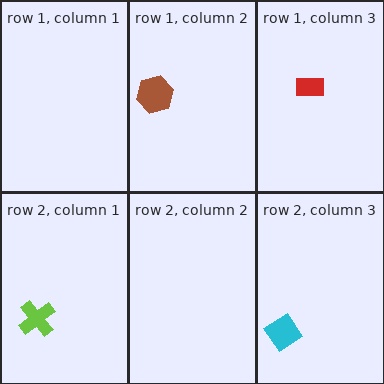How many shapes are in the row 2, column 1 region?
1.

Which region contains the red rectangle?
The row 1, column 3 region.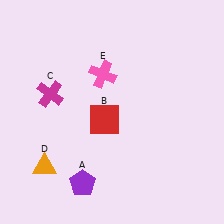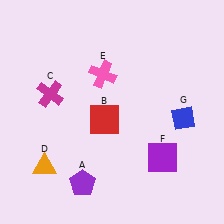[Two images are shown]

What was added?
A purple square (F), a blue diamond (G) were added in Image 2.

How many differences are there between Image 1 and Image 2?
There are 2 differences between the two images.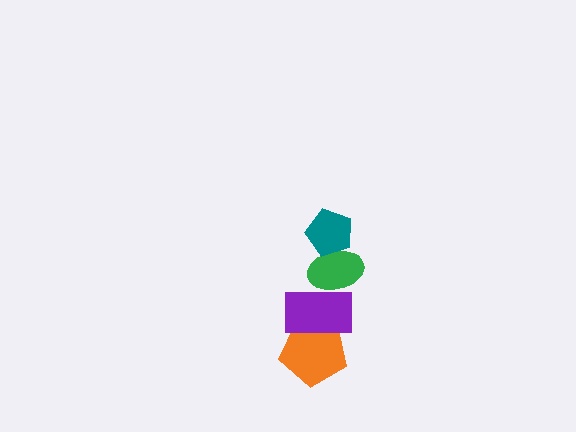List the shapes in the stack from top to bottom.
From top to bottom: the teal pentagon, the green ellipse, the purple rectangle, the orange pentagon.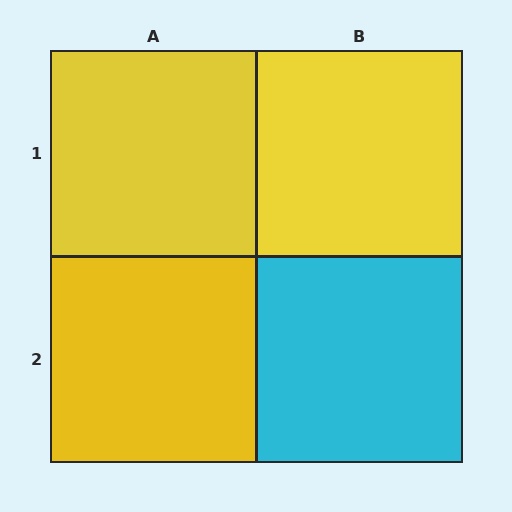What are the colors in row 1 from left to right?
Yellow, yellow.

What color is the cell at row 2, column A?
Yellow.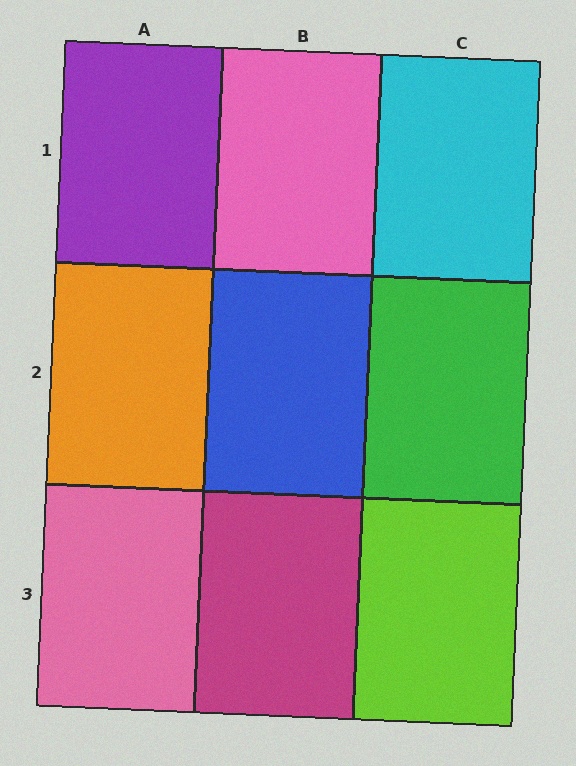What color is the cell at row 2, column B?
Blue.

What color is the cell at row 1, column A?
Purple.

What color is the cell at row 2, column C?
Green.